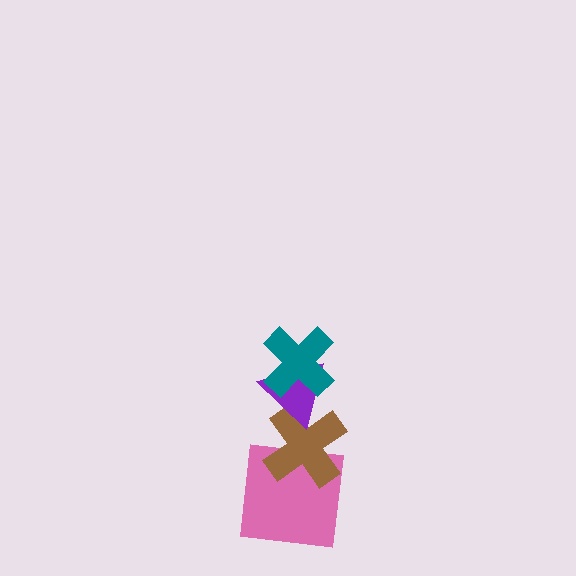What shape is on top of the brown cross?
The purple triangle is on top of the brown cross.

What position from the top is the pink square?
The pink square is 4th from the top.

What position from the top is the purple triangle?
The purple triangle is 2nd from the top.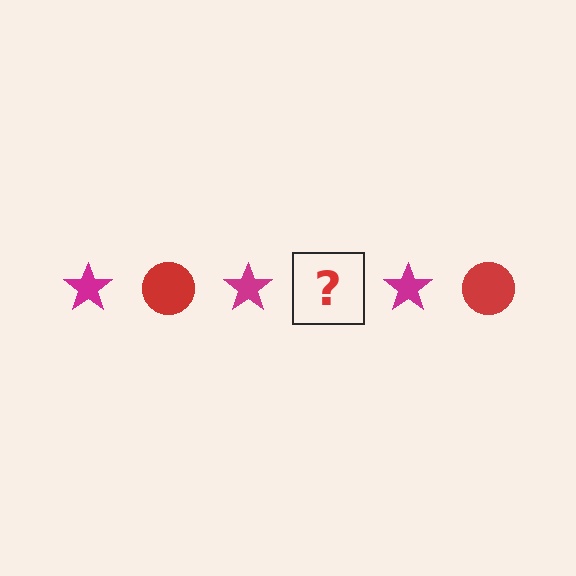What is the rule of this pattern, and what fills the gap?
The rule is that the pattern alternates between magenta star and red circle. The gap should be filled with a red circle.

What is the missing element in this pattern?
The missing element is a red circle.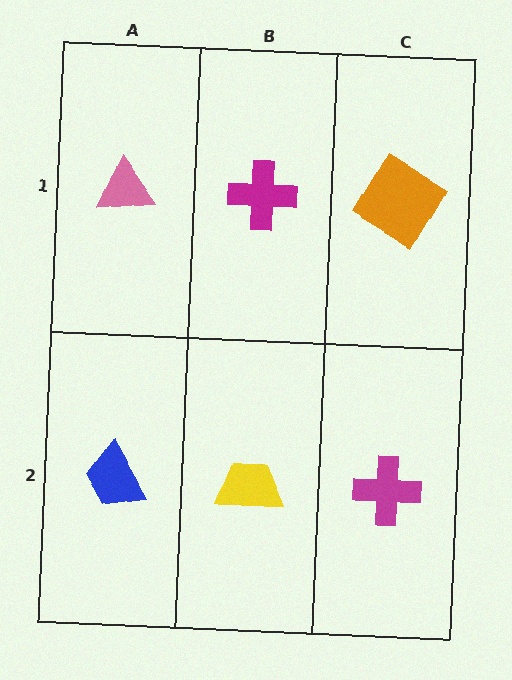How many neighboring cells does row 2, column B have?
3.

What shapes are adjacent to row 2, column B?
A magenta cross (row 1, column B), a blue trapezoid (row 2, column A), a magenta cross (row 2, column C).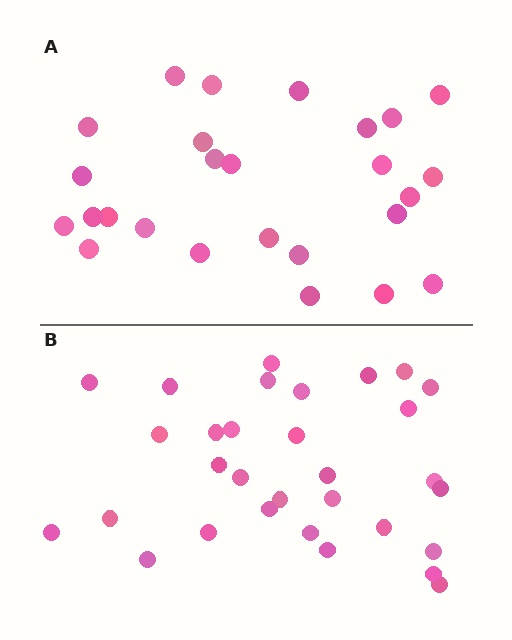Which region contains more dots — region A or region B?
Region B (the bottom region) has more dots.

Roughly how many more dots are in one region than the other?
Region B has about 5 more dots than region A.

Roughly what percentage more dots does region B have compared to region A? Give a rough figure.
About 20% more.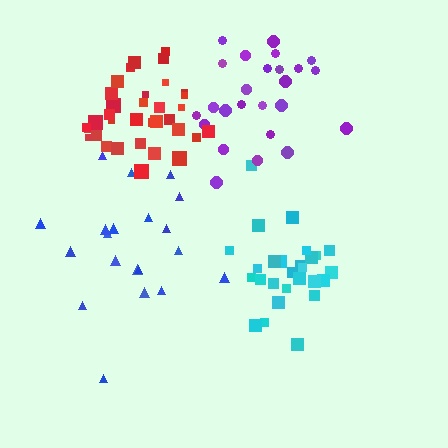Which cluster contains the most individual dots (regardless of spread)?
Red (34).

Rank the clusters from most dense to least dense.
red, cyan, purple, blue.